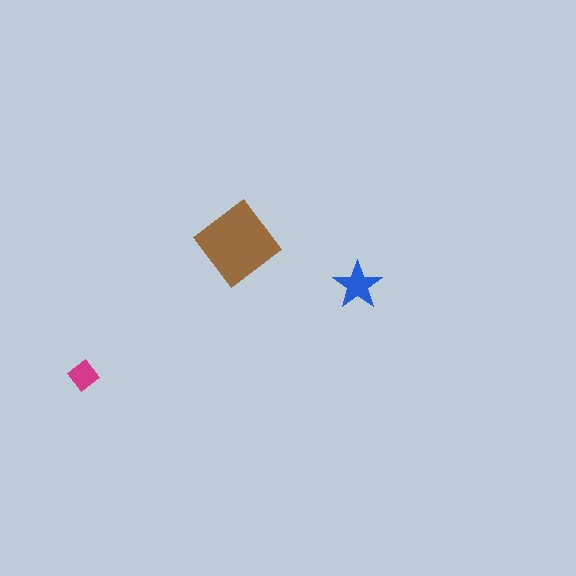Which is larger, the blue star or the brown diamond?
The brown diamond.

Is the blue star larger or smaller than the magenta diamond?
Larger.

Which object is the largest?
The brown diamond.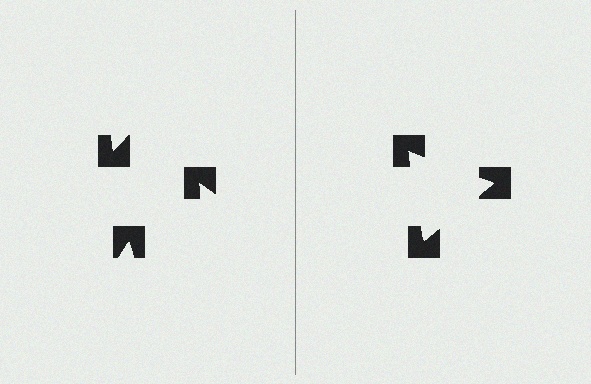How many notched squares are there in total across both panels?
6 — 3 on each side.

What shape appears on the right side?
An illusory triangle.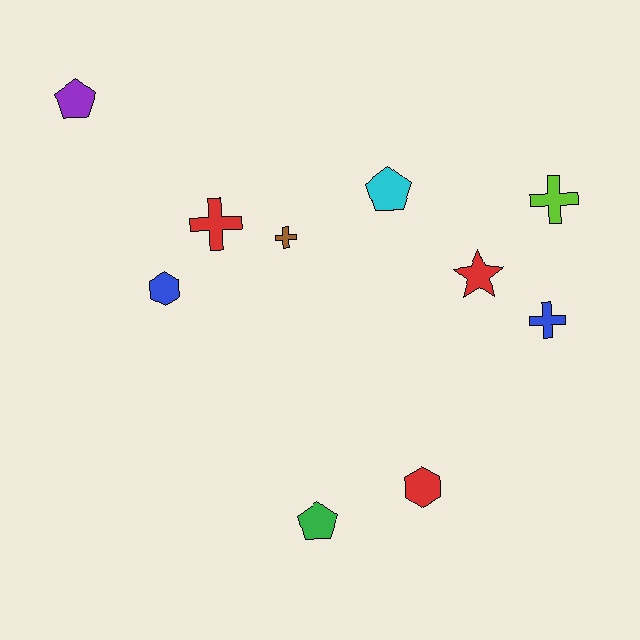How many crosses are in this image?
There are 4 crosses.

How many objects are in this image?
There are 10 objects.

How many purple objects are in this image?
There is 1 purple object.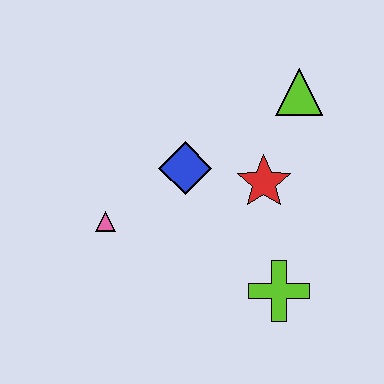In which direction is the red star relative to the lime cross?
The red star is above the lime cross.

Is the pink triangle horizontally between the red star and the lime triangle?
No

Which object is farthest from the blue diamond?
The lime cross is farthest from the blue diamond.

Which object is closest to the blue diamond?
The red star is closest to the blue diamond.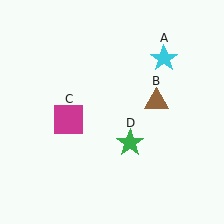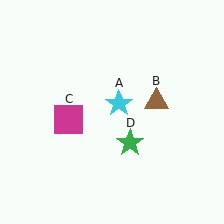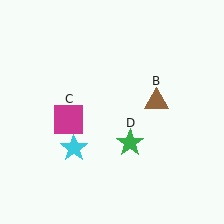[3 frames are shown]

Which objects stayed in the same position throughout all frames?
Brown triangle (object B) and magenta square (object C) and green star (object D) remained stationary.